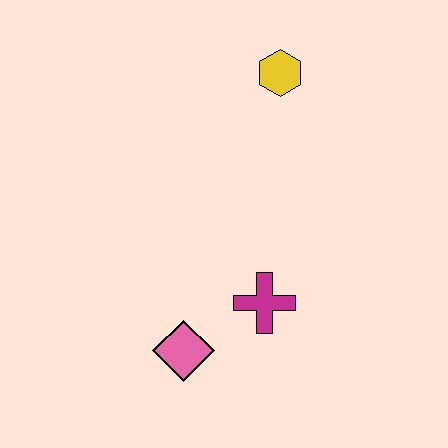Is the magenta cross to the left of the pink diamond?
No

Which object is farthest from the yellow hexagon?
The pink diamond is farthest from the yellow hexagon.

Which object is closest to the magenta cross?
The pink diamond is closest to the magenta cross.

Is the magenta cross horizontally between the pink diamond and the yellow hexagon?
Yes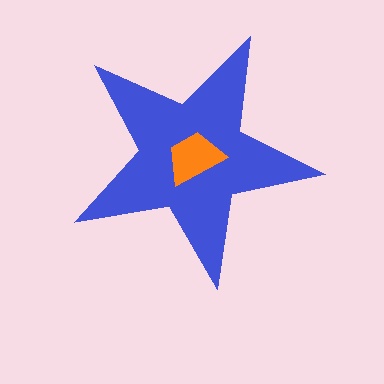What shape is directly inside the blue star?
The orange trapezoid.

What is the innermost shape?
The orange trapezoid.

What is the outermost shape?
The blue star.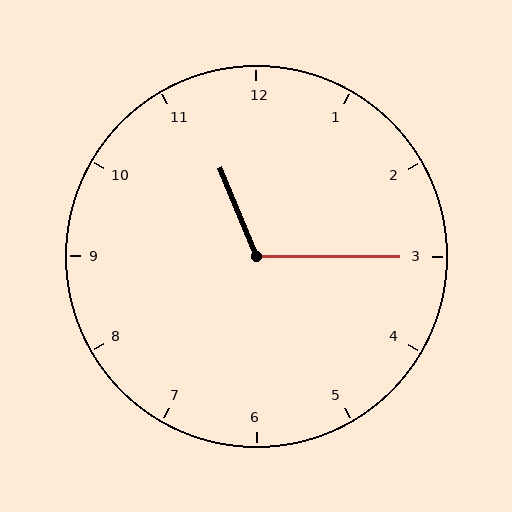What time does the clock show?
11:15.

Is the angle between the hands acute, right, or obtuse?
It is obtuse.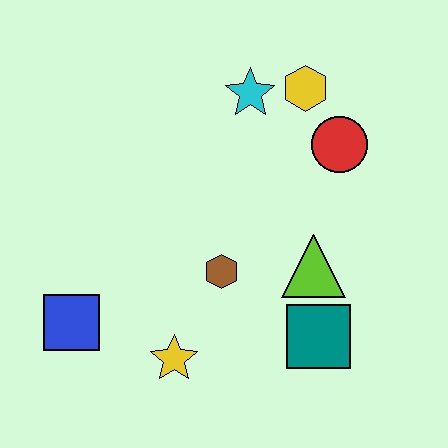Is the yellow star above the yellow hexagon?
No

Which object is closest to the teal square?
The lime triangle is closest to the teal square.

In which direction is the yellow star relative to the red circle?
The yellow star is below the red circle.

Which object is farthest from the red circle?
The blue square is farthest from the red circle.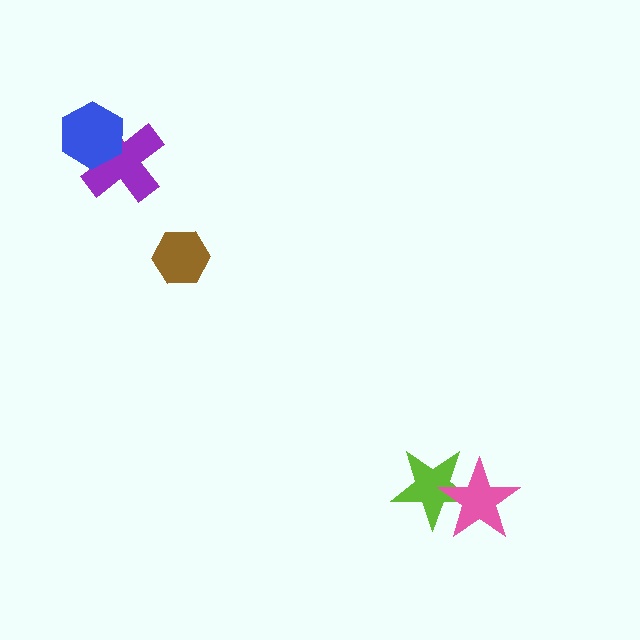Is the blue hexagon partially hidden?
No, no other shape covers it.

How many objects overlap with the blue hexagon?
1 object overlaps with the blue hexagon.